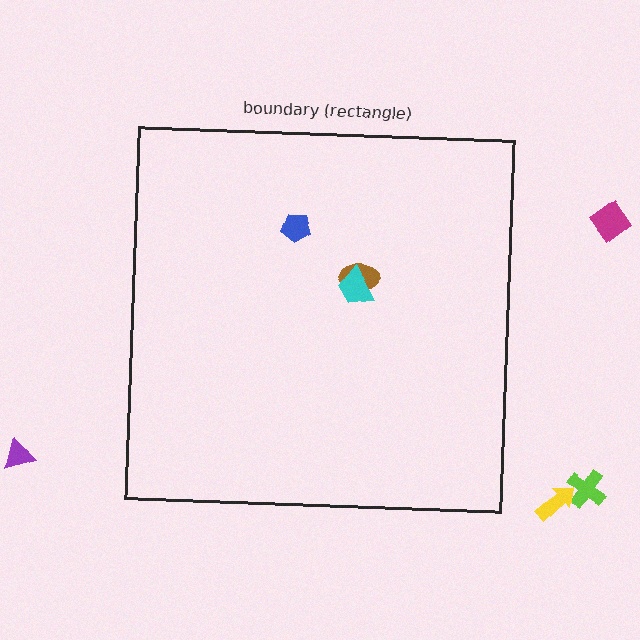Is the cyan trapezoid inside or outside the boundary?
Inside.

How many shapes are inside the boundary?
3 inside, 4 outside.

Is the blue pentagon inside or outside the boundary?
Inside.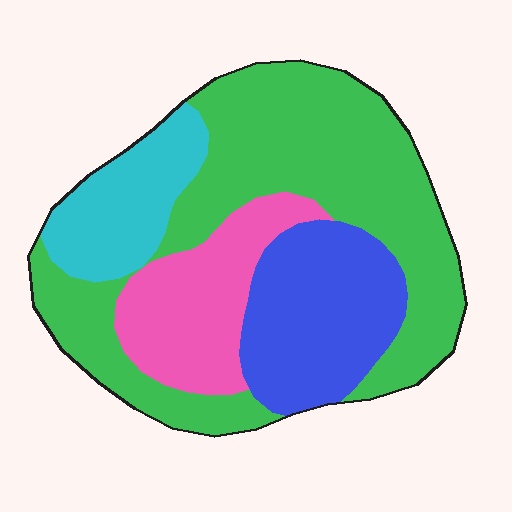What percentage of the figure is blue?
Blue covers around 20% of the figure.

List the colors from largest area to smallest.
From largest to smallest: green, blue, pink, cyan.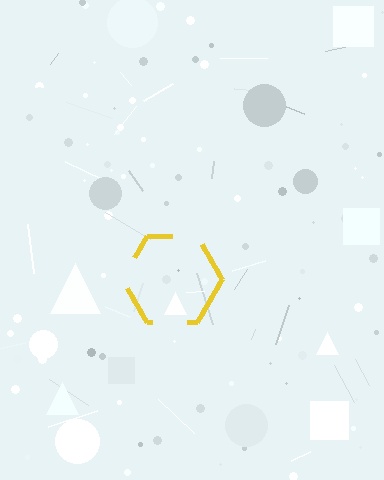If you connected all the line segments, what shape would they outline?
They would outline a hexagon.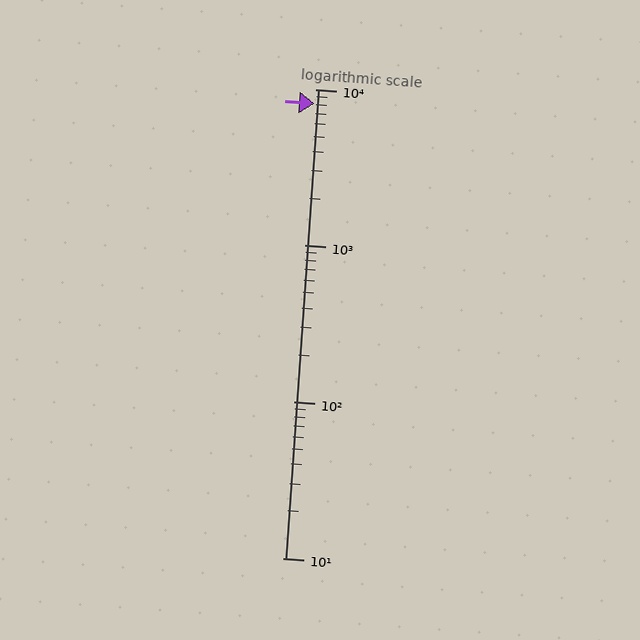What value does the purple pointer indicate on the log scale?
The pointer indicates approximately 8100.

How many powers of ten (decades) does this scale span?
The scale spans 3 decades, from 10 to 10000.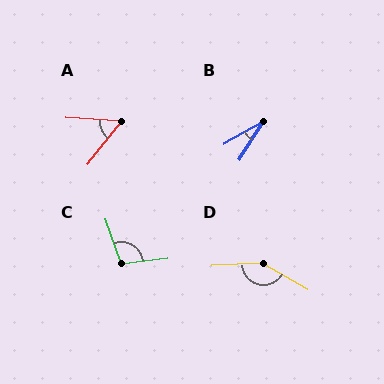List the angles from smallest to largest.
B (29°), A (56°), C (102°), D (148°).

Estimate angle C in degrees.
Approximately 102 degrees.